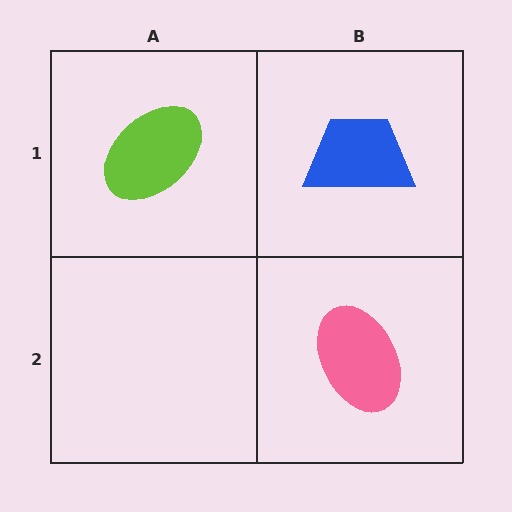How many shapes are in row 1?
2 shapes.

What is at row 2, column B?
A pink ellipse.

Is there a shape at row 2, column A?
No, that cell is empty.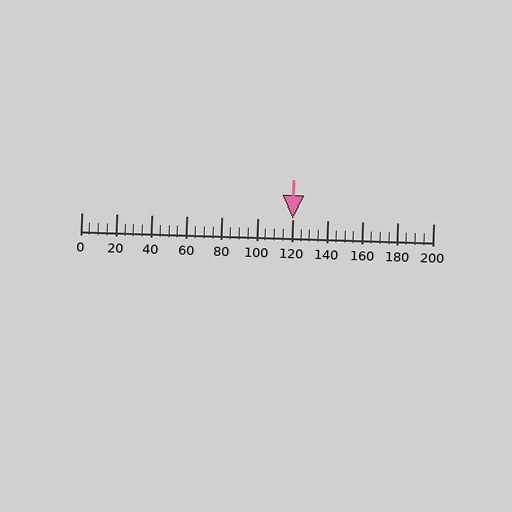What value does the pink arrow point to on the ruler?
The pink arrow points to approximately 120.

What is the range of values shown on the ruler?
The ruler shows values from 0 to 200.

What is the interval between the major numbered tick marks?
The major tick marks are spaced 20 units apart.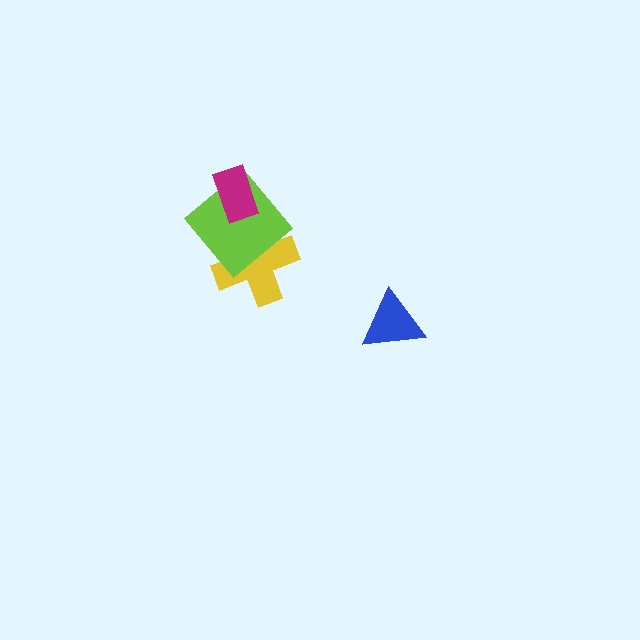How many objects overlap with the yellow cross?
1 object overlaps with the yellow cross.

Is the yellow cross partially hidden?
Yes, it is partially covered by another shape.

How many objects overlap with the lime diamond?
2 objects overlap with the lime diamond.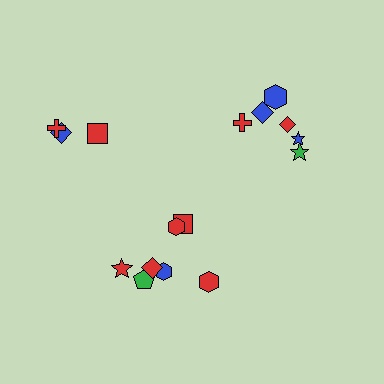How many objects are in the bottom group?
There are 7 objects.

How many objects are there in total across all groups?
There are 16 objects.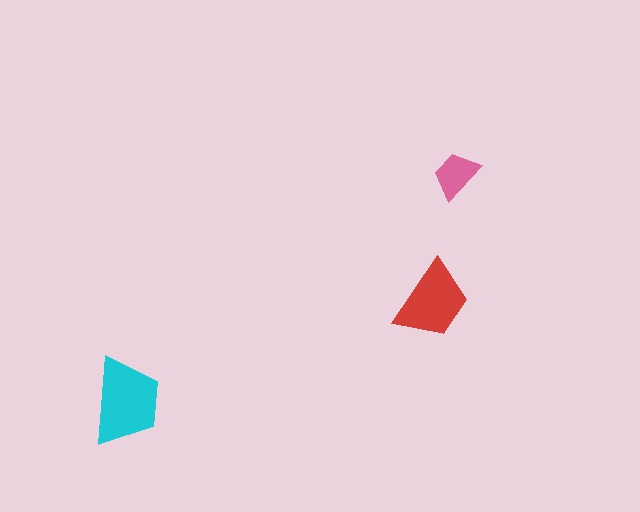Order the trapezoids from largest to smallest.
the cyan one, the red one, the pink one.